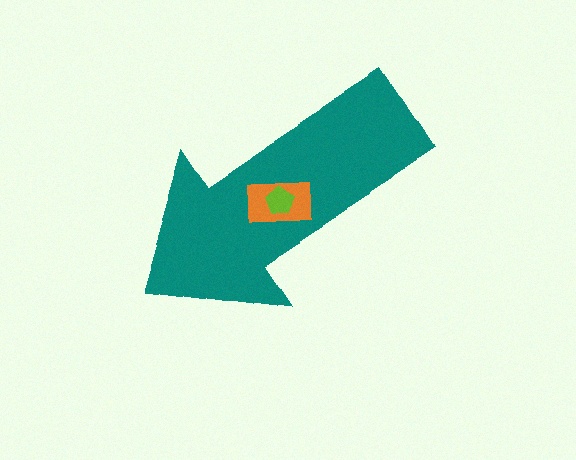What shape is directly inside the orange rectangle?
The lime pentagon.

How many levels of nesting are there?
3.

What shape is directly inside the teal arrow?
The orange rectangle.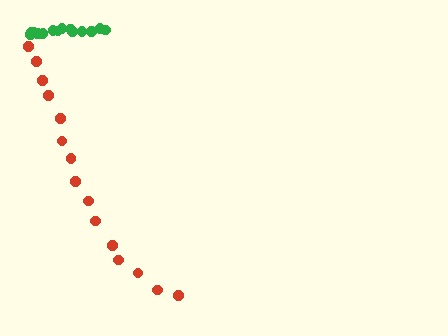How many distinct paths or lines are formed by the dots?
There are 2 distinct paths.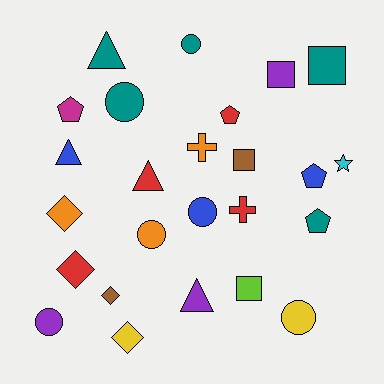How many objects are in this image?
There are 25 objects.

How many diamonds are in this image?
There are 4 diamonds.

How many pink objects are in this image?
There are no pink objects.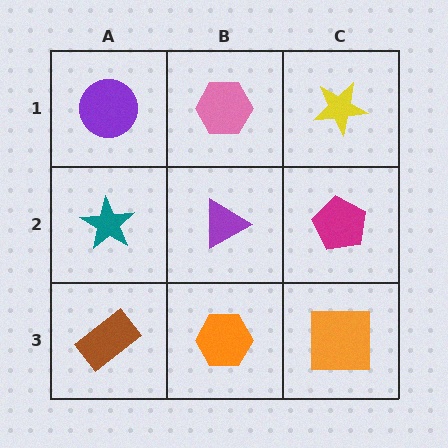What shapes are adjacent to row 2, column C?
A yellow star (row 1, column C), an orange square (row 3, column C), a purple triangle (row 2, column B).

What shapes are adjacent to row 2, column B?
A pink hexagon (row 1, column B), an orange hexagon (row 3, column B), a teal star (row 2, column A), a magenta pentagon (row 2, column C).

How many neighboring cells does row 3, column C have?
2.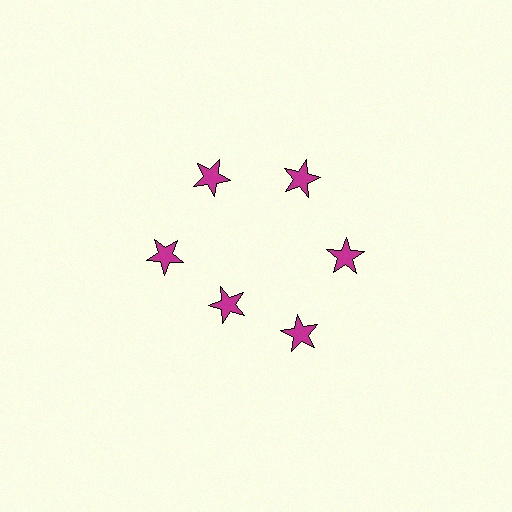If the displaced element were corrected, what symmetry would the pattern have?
It would have 6-fold rotational symmetry — the pattern would map onto itself every 60 degrees.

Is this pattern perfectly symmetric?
No. The 6 magenta stars are arranged in a ring, but one element near the 7 o'clock position is pulled inward toward the center, breaking the 6-fold rotational symmetry.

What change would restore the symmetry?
The symmetry would be restored by moving it outward, back onto the ring so that all 6 stars sit at equal angles and equal distance from the center.